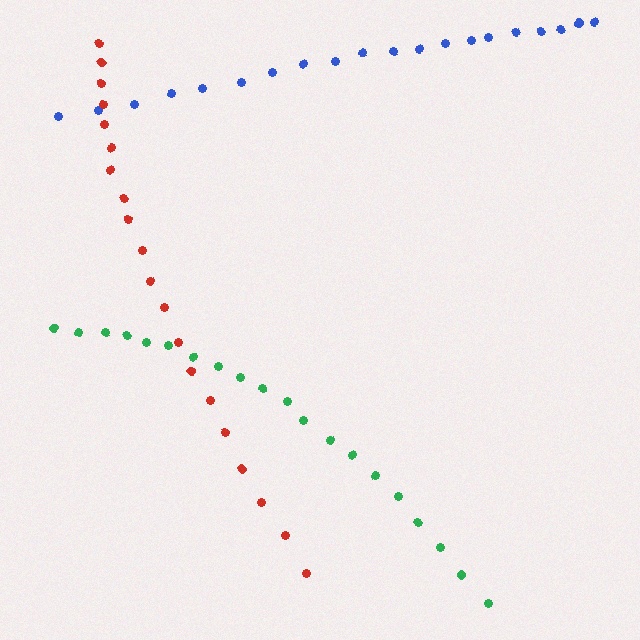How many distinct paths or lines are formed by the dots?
There are 3 distinct paths.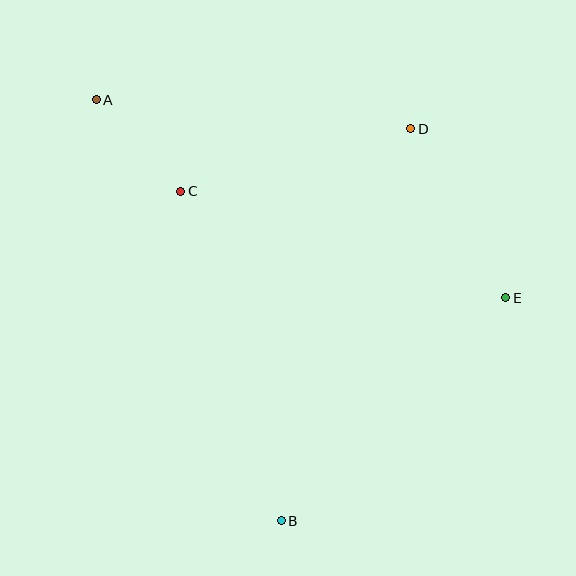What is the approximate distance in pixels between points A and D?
The distance between A and D is approximately 316 pixels.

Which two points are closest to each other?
Points A and C are closest to each other.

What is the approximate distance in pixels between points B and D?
The distance between B and D is approximately 413 pixels.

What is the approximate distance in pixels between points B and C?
The distance between B and C is approximately 344 pixels.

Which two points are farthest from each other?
Points A and B are farthest from each other.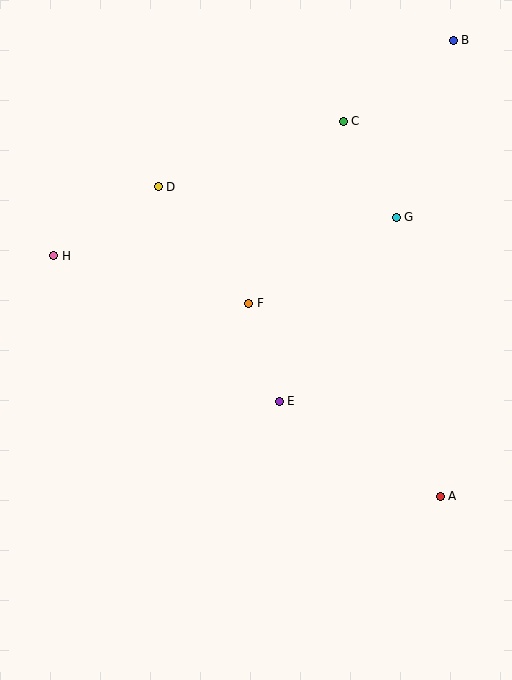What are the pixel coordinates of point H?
Point H is at (54, 256).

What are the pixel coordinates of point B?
Point B is at (453, 40).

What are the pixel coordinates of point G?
Point G is at (396, 217).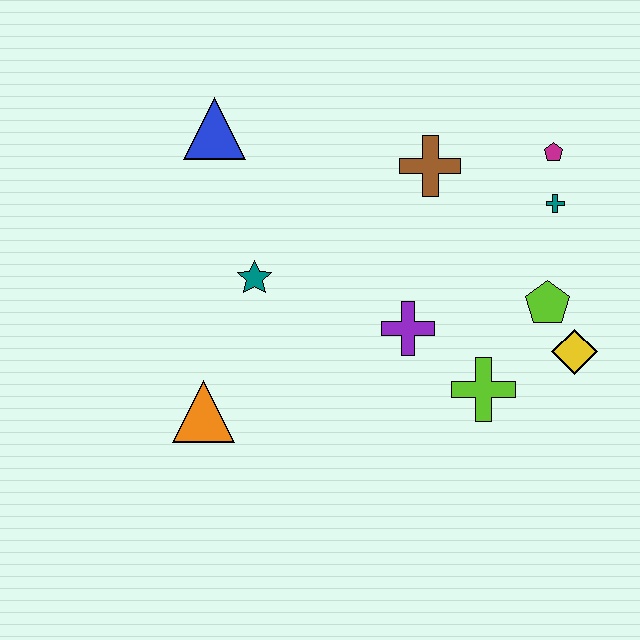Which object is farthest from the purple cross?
The blue triangle is farthest from the purple cross.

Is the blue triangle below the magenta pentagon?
No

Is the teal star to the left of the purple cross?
Yes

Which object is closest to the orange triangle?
The teal star is closest to the orange triangle.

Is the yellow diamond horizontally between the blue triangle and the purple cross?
No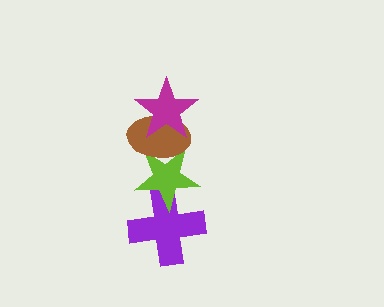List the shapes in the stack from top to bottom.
From top to bottom: the magenta star, the brown ellipse, the lime star, the purple cross.